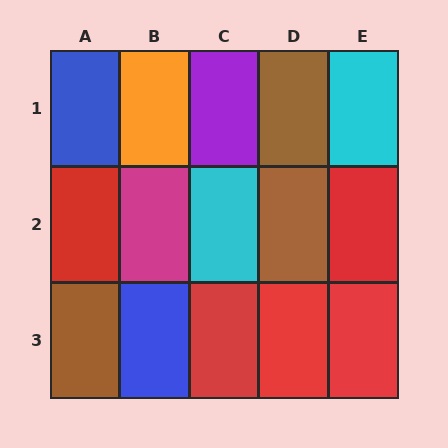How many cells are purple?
1 cell is purple.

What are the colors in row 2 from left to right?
Red, magenta, cyan, brown, red.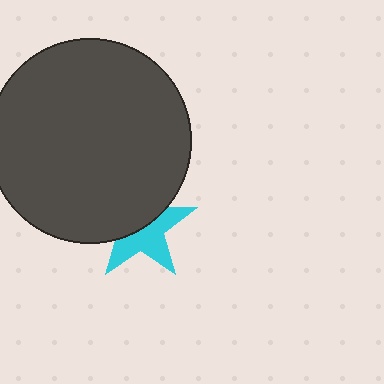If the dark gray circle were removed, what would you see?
You would see the complete cyan star.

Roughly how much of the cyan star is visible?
About half of it is visible (roughly 52%).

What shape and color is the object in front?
The object in front is a dark gray circle.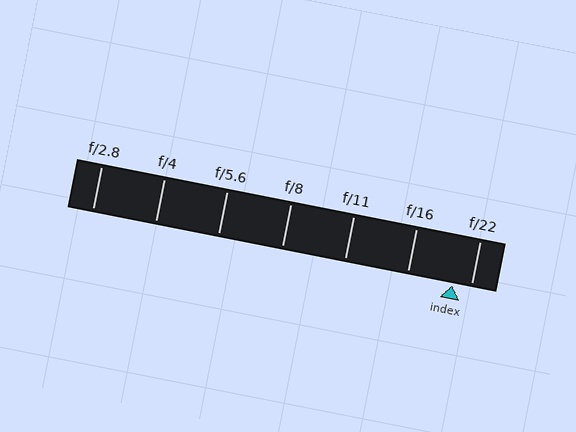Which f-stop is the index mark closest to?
The index mark is closest to f/22.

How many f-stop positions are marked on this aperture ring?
There are 7 f-stop positions marked.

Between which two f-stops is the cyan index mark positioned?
The index mark is between f/16 and f/22.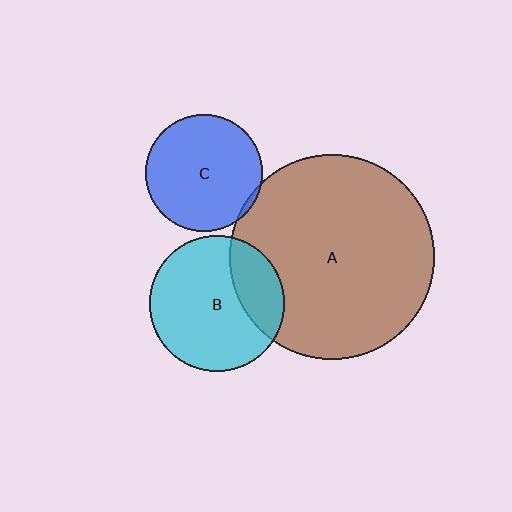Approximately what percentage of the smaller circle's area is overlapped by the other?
Approximately 5%.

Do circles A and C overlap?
Yes.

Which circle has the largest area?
Circle A (brown).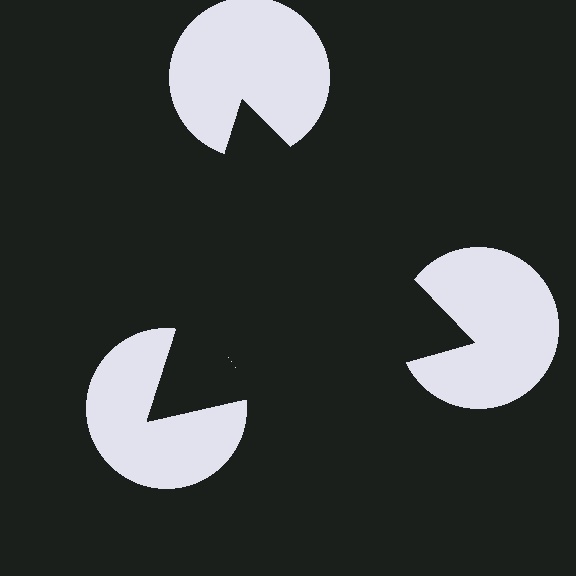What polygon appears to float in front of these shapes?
An illusory triangle — its edges are inferred from the aligned wedge cuts in the pac-man discs, not physically drawn.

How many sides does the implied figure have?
3 sides.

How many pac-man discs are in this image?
There are 3 — one at each vertex of the illusory triangle.